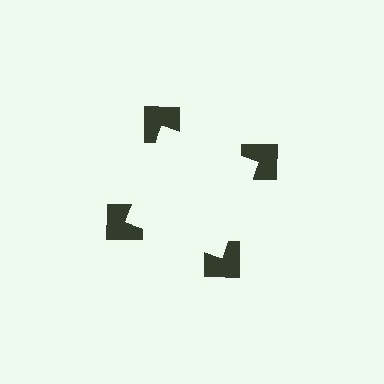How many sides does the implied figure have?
4 sides.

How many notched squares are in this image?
There are 4 — one at each vertex of the illusory square.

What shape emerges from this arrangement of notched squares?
An illusory square — its edges are inferred from the aligned wedge cuts in the notched squares, not physically drawn.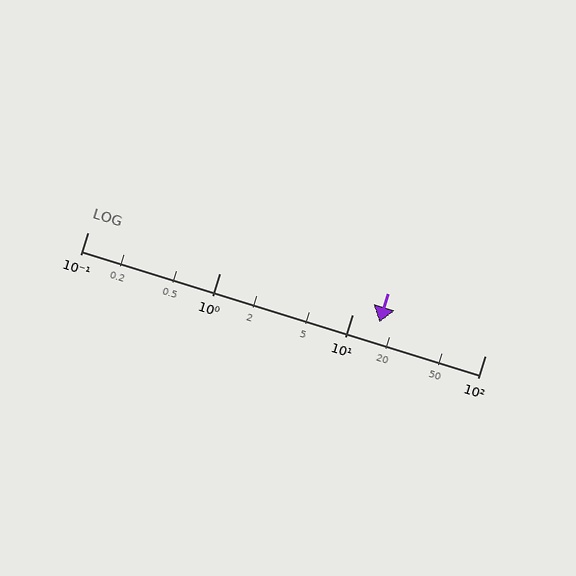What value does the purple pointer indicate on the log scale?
The pointer indicates approximately 16.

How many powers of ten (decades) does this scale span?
The scale spans 3 decades, from 0.1 to 100.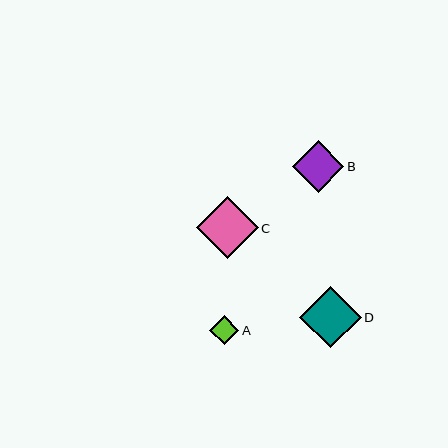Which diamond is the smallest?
Diamond A is the smallest with a size of approximately 29 pixels.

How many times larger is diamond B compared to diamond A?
Diamond B is approximately 1.8 times the size of diamond A.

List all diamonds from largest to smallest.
From largest to smallest: C, D, B, A.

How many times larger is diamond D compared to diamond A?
Diamond D is approximately 2.1 times the size of diamond A.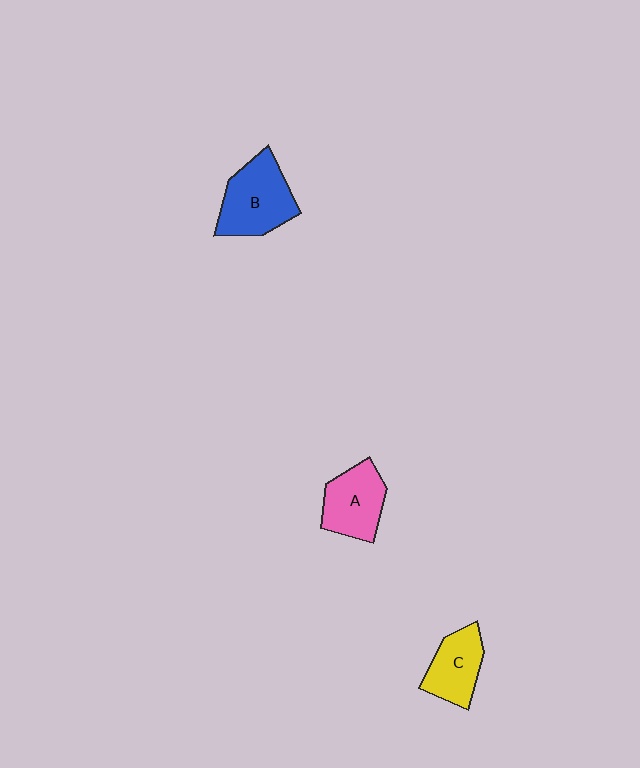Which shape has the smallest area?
Shape C (yellow).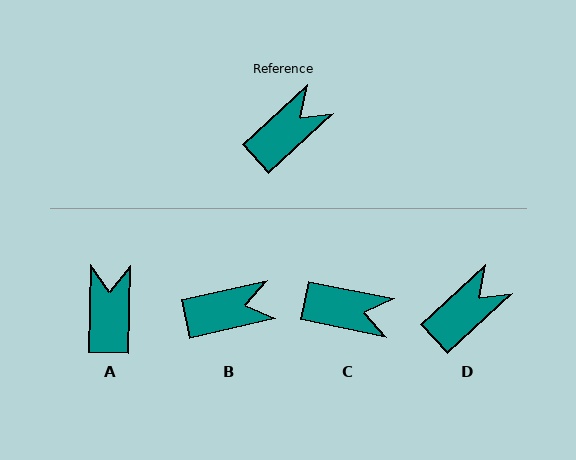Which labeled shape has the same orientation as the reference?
D.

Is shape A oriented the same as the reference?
No, it is off by about 46 degrees.